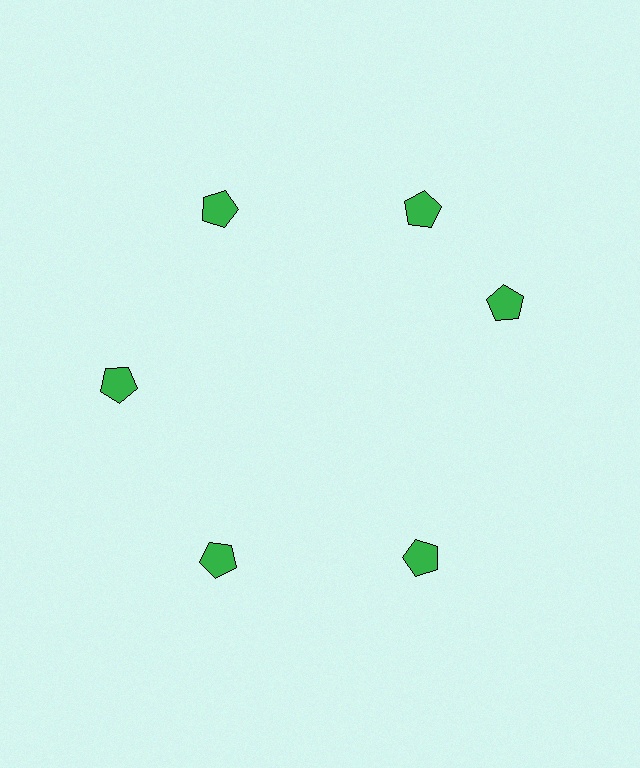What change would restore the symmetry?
The symmetry would be restored by rotating it back into even spacing with its neighbors so that all 6 pentagons sit at equal angles and equal distance from the center.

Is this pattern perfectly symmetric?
No. The 6 green pentagons are arranged in a ring, but one element near the 3 o'clock position is rotated out of alignment along the ring, breaking the 6-fold rotational symmetry.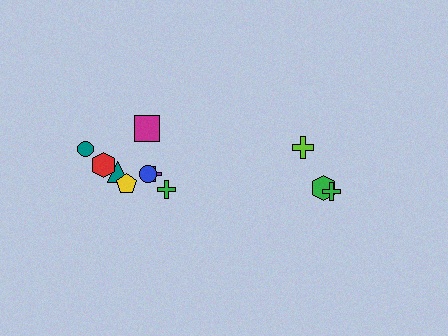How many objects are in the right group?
There are 3 objects.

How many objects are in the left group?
There are 8 objects.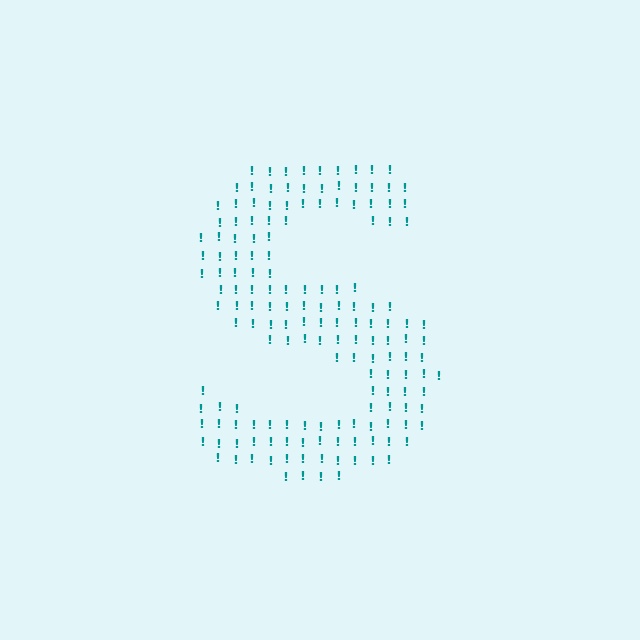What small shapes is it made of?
It is made of small exclamation marks.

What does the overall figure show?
The overall figure shows the letter S.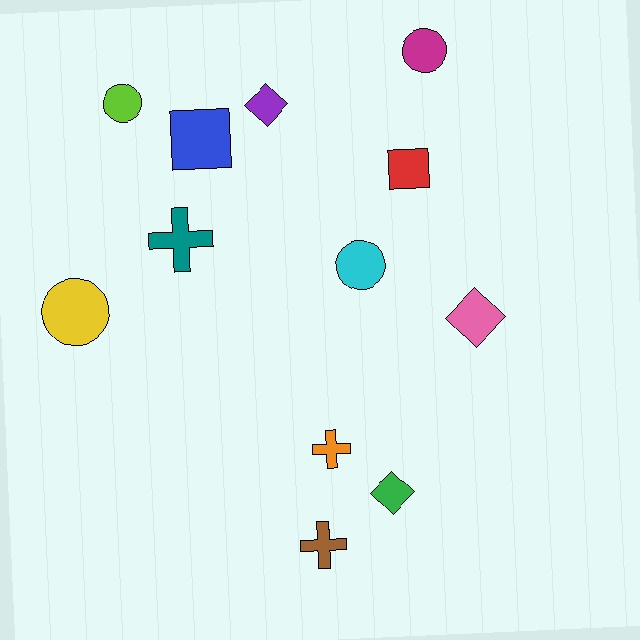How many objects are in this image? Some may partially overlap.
There are 12 objects.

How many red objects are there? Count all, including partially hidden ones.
There is 1 red object.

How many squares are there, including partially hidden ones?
There are 2 squares.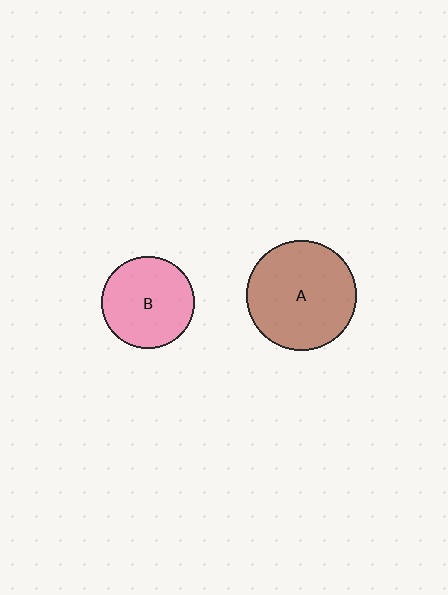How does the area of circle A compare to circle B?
Approximately 1.4 times.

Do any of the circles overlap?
No, none of the circles overlap.